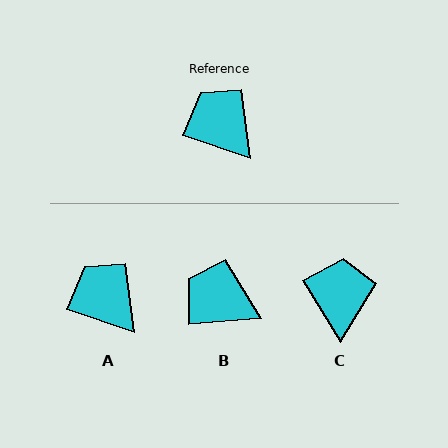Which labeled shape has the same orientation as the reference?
A.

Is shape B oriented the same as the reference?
No, it is off by about 23 degrees.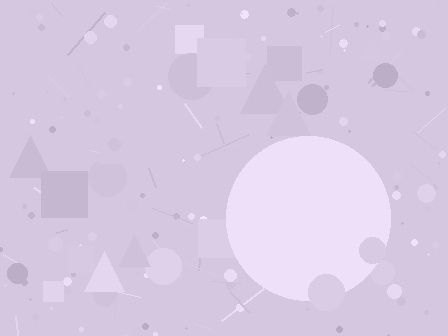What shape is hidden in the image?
A circle is hidden in the image.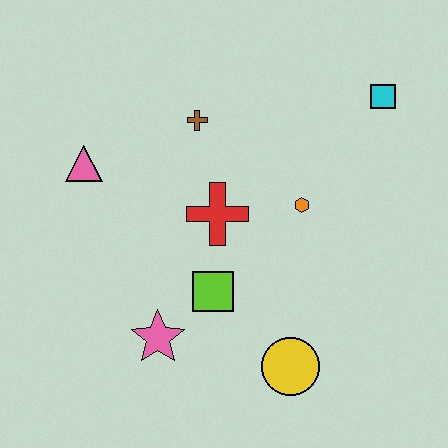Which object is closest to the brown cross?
The red cross is closest to the brown cross.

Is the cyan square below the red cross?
No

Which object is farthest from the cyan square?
The pink star is farthest from the cyan square.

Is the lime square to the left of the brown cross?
No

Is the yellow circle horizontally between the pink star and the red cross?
No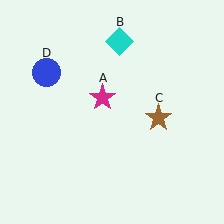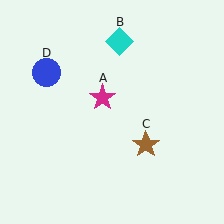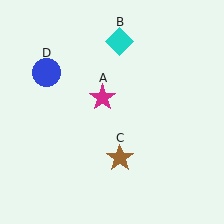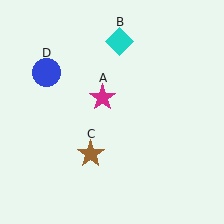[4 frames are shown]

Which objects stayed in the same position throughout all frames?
Magenta star (object A) and cyan diamond (object B) and blue circle (object D) remained stationary.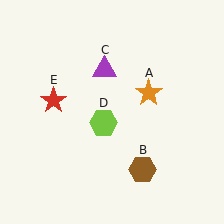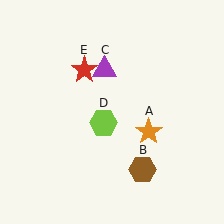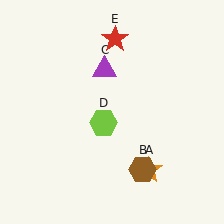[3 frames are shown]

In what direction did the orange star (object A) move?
The orange star (object A) moved down.